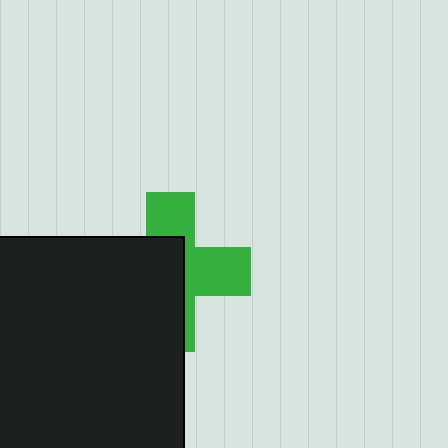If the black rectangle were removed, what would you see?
You would see the complete green cross.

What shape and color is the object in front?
The object in front is a black rectangle.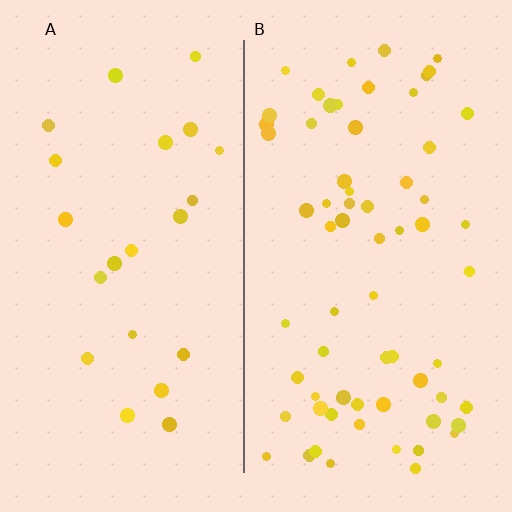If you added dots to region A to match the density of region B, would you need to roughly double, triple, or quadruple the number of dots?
Approximately triple.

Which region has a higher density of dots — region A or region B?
B (the right).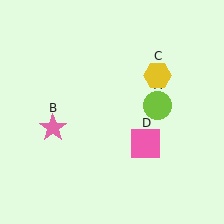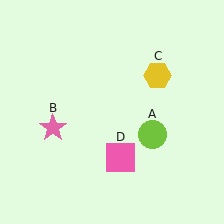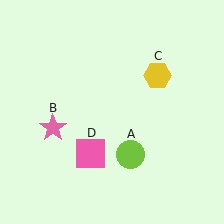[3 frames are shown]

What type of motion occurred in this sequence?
The lime circle (object A), pink square (object D) rotated clockwise around the center of the scene.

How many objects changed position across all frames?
2 objects changed position: lime circle (object A), pink square (object D).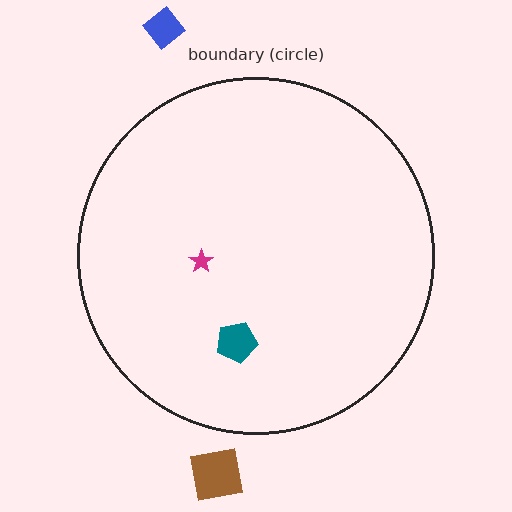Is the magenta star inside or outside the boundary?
Inside.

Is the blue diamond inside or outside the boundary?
Outside.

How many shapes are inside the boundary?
2 inside, 2 outside.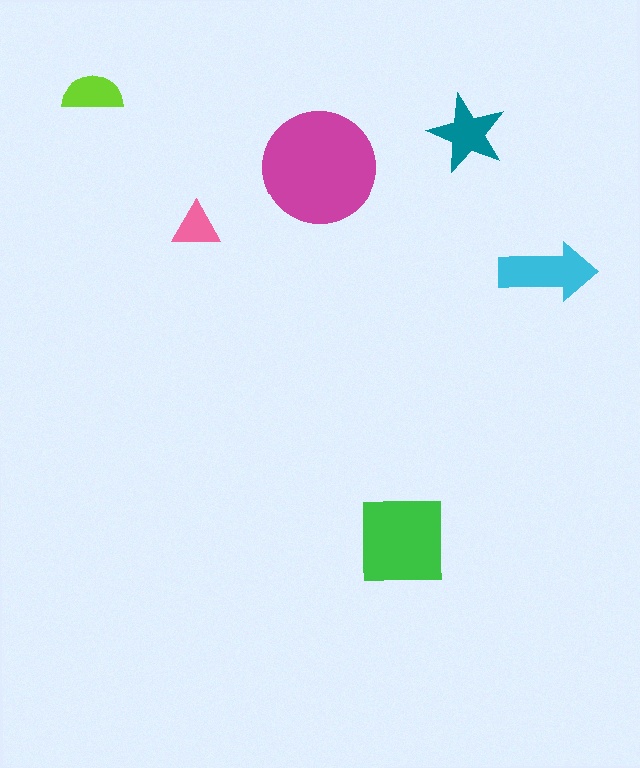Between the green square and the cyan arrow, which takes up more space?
The green square.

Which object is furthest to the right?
The cyan arrow is rightmost.